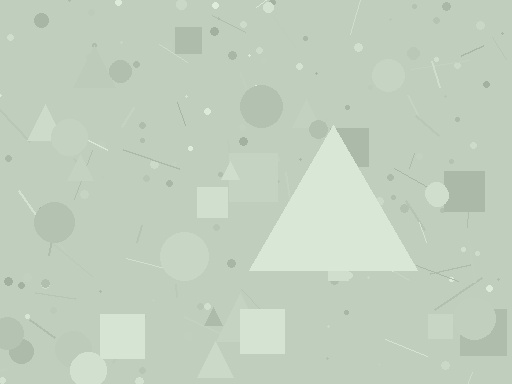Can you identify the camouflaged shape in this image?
The camouflaged shape is a triangle.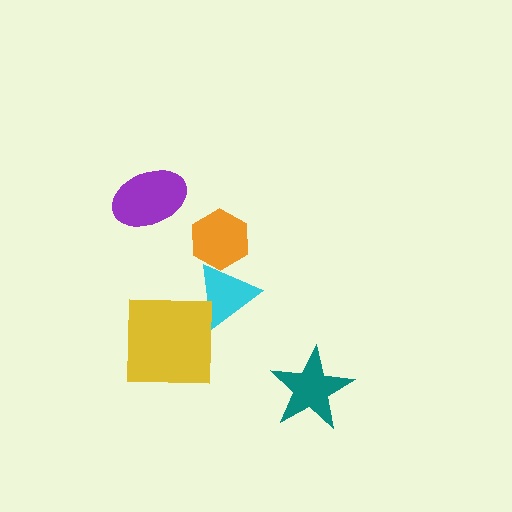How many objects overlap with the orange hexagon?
1 object overlaps with the orange hexagon.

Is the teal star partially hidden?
No, no other shape covers it.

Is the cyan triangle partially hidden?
Yes, it is partially covered by another shape.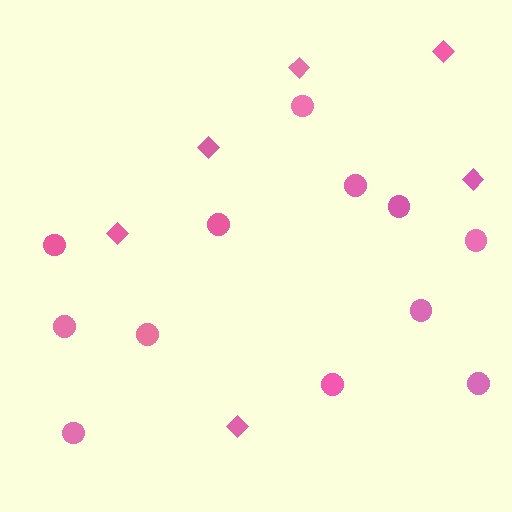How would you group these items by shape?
There are 2 groups: one group of circles (12) and one group of diamonds (6).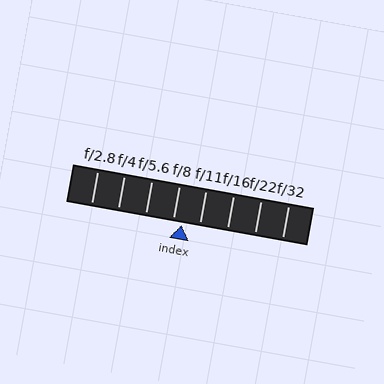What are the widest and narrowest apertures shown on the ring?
The widest aperture shown is f/2.8 and the narrowest is f/32.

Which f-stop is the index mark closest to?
The index mark is closest to f/8.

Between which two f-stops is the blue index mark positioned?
The index mark is between f/8 and f/11.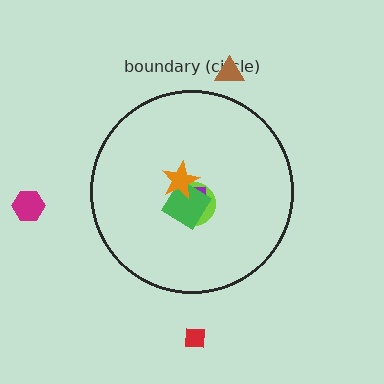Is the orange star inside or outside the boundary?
Inside.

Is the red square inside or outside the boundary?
Outside.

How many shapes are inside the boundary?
4 inside, 3 outside.